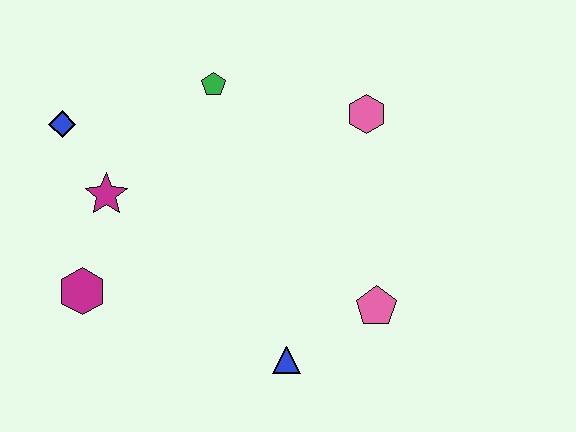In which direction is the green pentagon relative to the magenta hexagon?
The green pentagon is above the magenta hexagon.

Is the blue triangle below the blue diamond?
Yes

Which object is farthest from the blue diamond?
The pink pentagon is farthest from the blue diamond.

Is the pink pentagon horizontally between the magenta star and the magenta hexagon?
No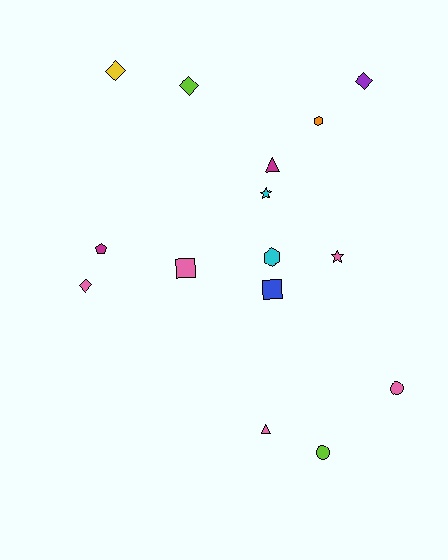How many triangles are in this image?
There are 2 triangles.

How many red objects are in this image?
There are no red objects.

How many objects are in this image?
There are 15 objects.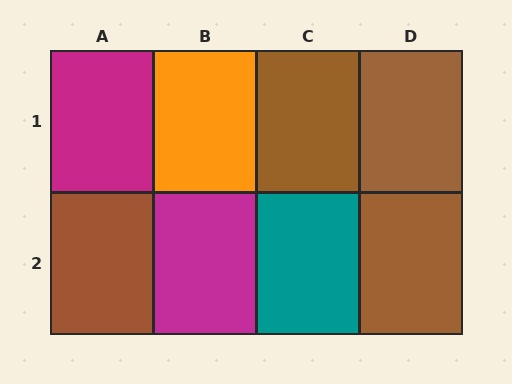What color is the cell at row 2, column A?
Brown.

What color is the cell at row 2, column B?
Magenta.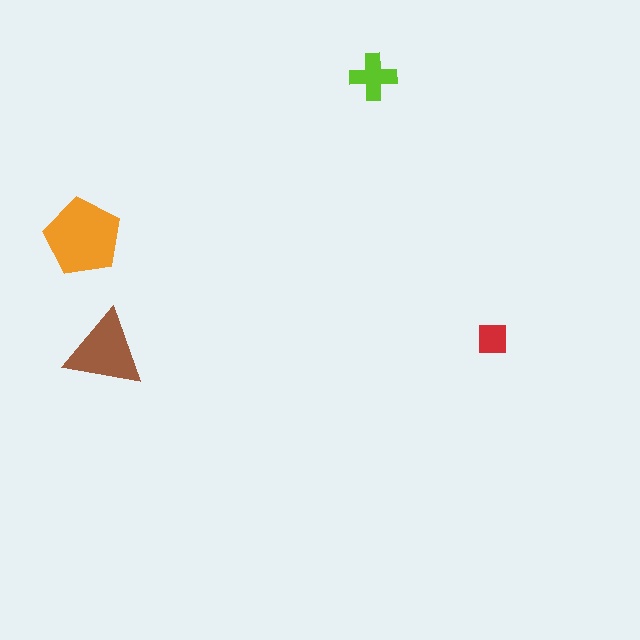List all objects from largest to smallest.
The orange pentagon, the brown triangle, the lime cross, the red square.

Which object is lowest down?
The brown triangle is bottommost.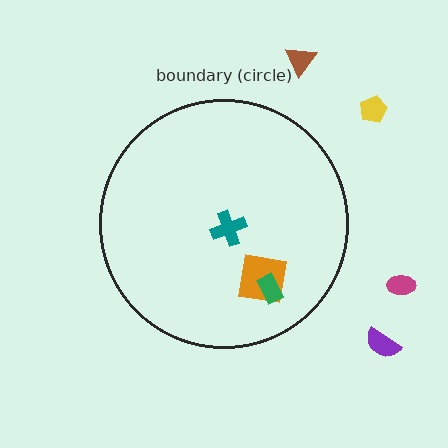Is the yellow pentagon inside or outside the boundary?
Outside.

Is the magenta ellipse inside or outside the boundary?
Outside.